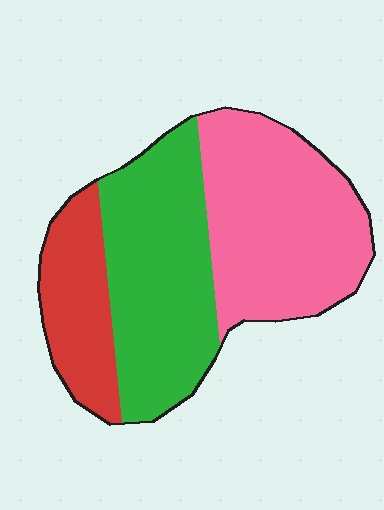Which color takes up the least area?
Red, at roughly 20%.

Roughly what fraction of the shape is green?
Green takes up between a quarter and a half of the shape.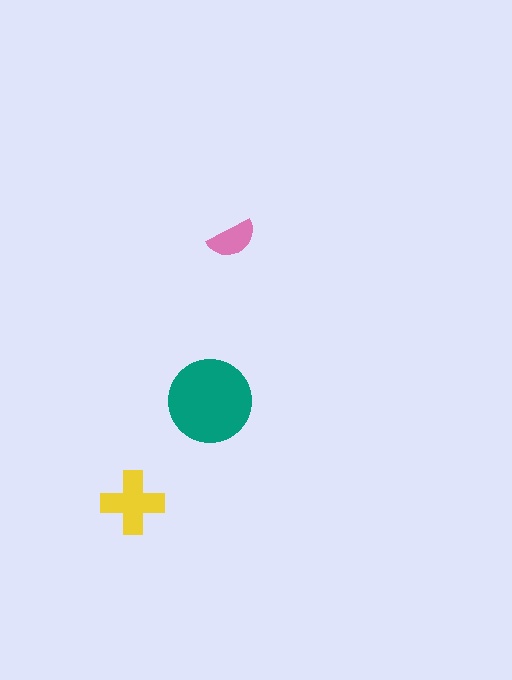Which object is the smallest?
The pink semicircle.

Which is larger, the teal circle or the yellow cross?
The teal circle.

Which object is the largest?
The teal circle.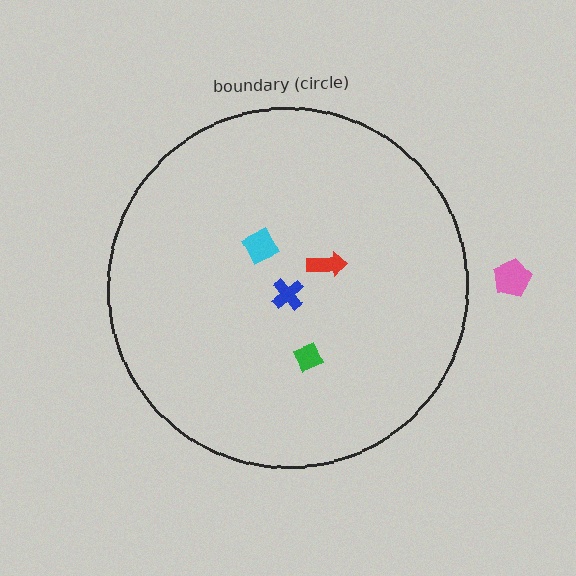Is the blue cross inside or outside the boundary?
Inside.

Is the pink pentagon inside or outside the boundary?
Outside.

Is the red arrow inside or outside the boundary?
Inside.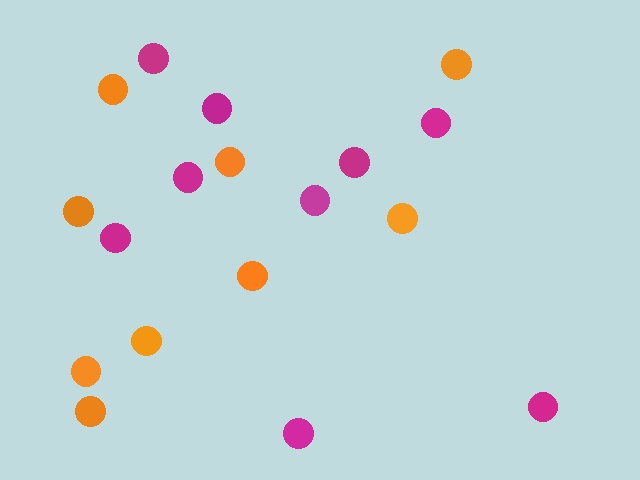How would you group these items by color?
There are 2 groups: one group of magenta circles (9) and one group of orange circles (9).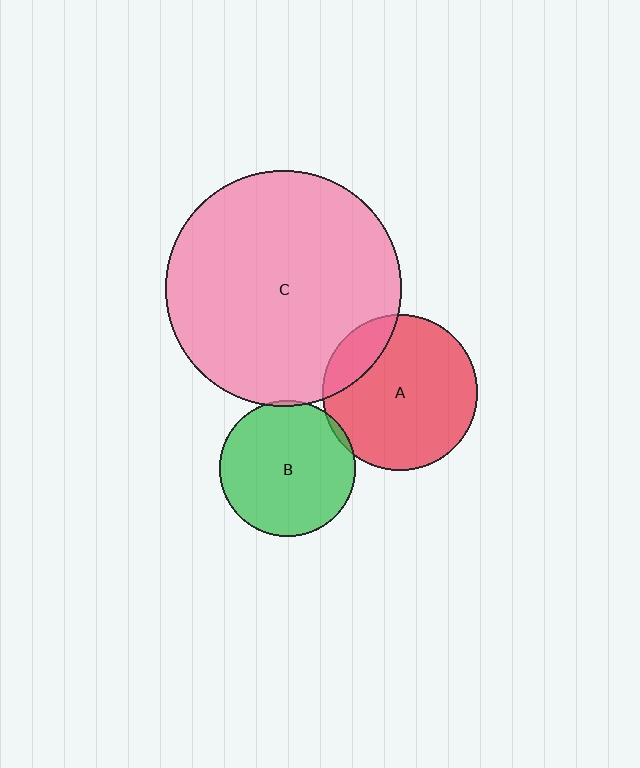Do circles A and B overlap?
Yes.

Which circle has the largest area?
Circle C (pink).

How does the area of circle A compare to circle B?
Approximately 1.3 times.